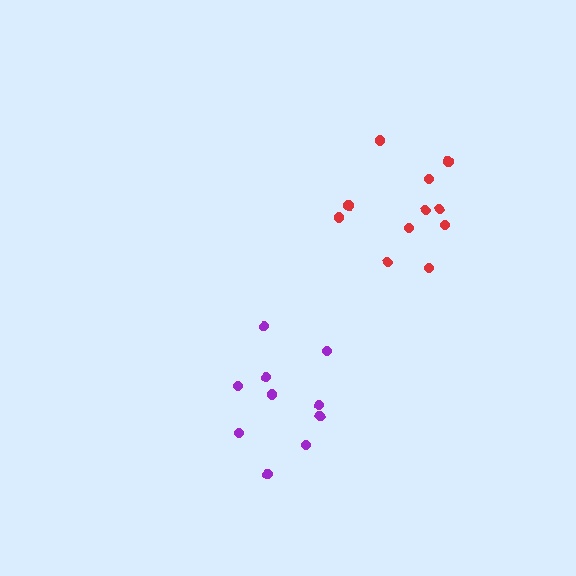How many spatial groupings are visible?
There are 2 spatial groupings.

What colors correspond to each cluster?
The clusters are colored: red, purple.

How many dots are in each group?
Group 1: 11 dots, Group 2: 10 dots (21 total).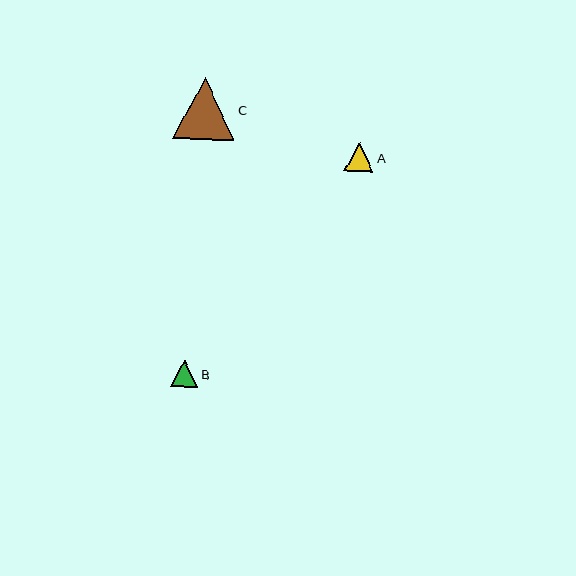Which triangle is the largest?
Triangle C is the largest with a size of approximately 62 pixels.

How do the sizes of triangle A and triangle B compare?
Triangle A and triangle B are approximately the same size.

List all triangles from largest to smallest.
From largest to smallest: C, A, B.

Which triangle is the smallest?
Triangle B is the smallest with a size of approximately 27 pixels.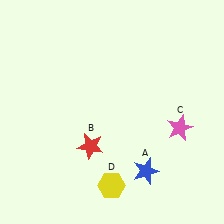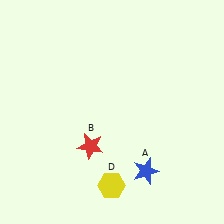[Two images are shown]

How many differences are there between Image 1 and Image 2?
There is 1 difference between the two images.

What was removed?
The pink star (C) was removed in Image 2.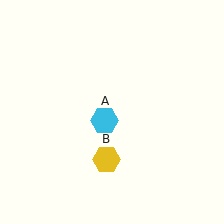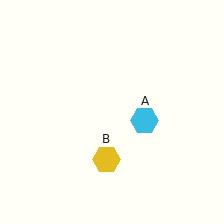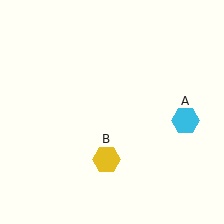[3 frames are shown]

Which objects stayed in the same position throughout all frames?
Yellow hexagon (object B) remained stationary.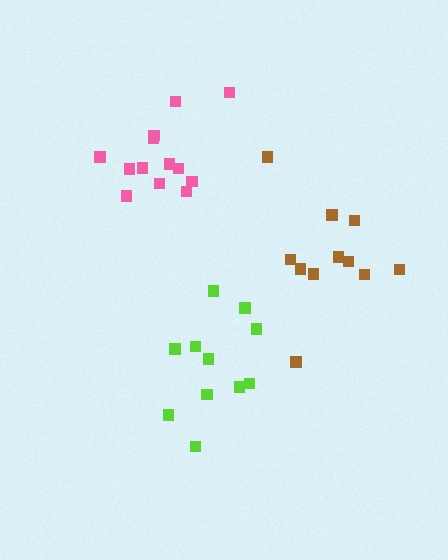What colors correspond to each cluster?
The clusters are colored: brown, pink, lime.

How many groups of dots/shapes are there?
There are 3 groups.